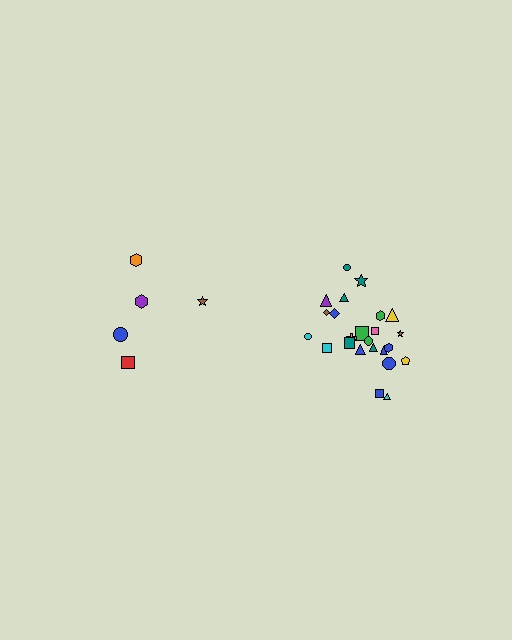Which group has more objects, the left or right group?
The right group.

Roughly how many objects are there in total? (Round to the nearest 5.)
Roughly 30 objects in total.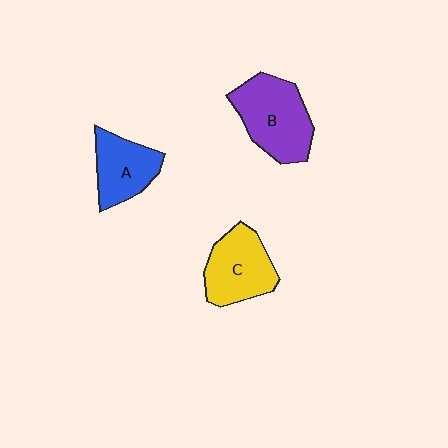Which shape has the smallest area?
Shape A (blue).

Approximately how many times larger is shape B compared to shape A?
Approximately 1.4 times.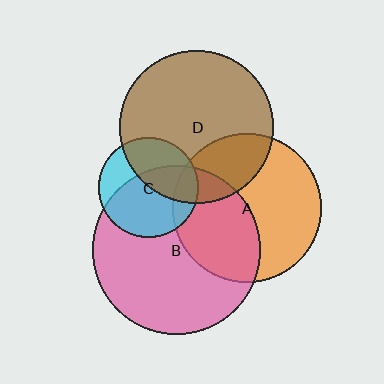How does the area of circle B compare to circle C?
Approximately 2.8 times.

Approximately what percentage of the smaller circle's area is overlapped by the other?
Approximately 40%.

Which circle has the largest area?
Circle B (pink).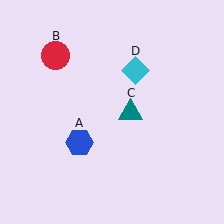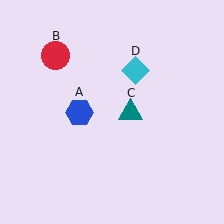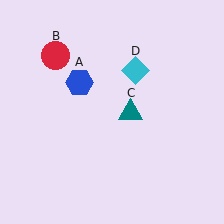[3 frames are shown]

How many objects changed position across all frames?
1 object changed position: blue hexagon (object A).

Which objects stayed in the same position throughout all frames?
Red circle (object B) and teal triangle (object C) and cyan diamond (object D) remained stationary.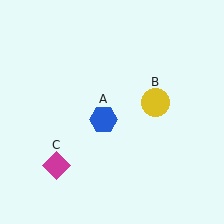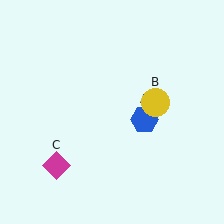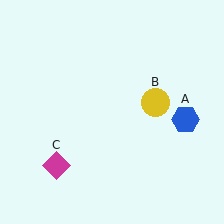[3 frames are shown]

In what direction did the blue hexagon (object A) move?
The blue hexagon (object A) moved right.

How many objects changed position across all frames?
1 object changed position: blue hexagon (object A).